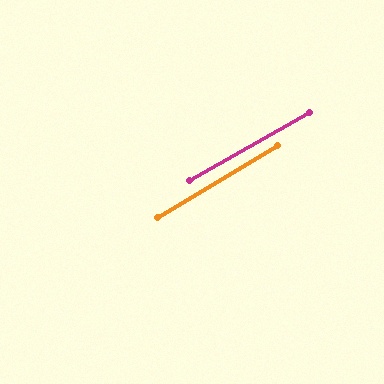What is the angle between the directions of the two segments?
Approximately 1 degree.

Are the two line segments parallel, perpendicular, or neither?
Parallel — their directions differ by only 1.4°.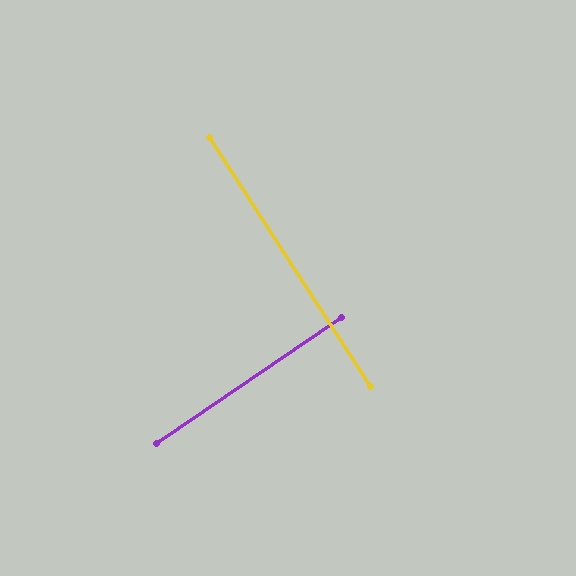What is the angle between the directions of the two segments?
Approximately 89 degrees.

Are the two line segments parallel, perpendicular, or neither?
Perpendicular — they meet at approximately 89°.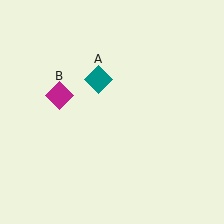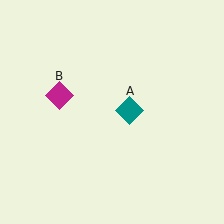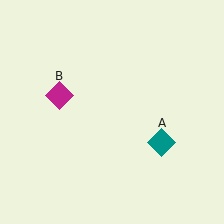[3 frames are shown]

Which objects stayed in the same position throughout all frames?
Magenta diamond (object B) remained stationary.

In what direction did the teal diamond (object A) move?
The teal diamond (object A) moved down and to the right.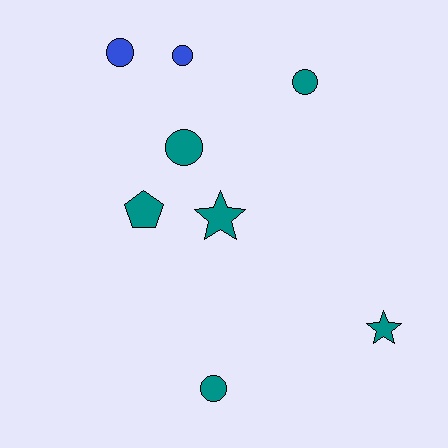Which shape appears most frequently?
Circle, with 5 objects.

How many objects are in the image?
There are 8 objects.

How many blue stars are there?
There are no blue stars.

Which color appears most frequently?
Teal, with 6 objects.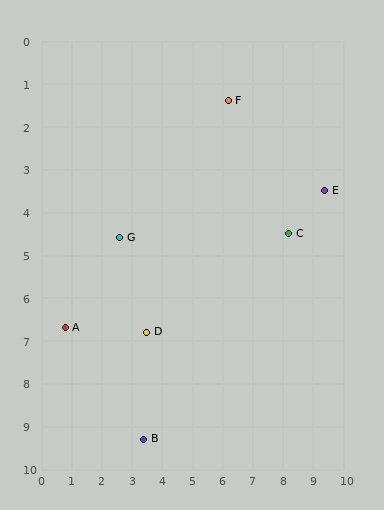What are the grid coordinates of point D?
Point D is at approximately (3.5, 6.8).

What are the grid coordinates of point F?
Point F is at approximately (6.2, 1.4).